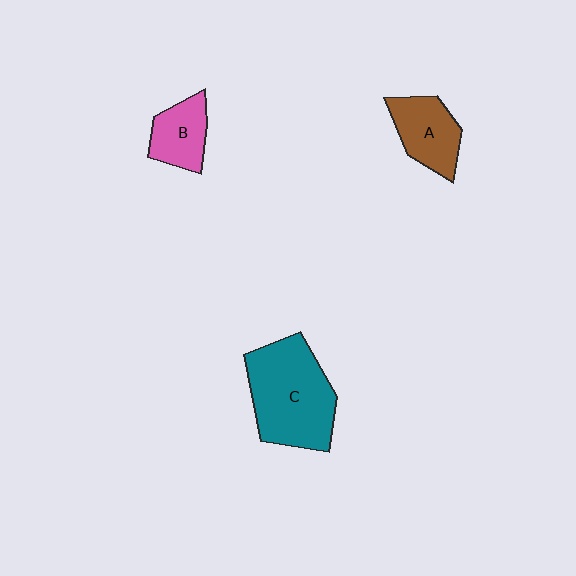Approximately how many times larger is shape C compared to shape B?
Approximately 2.3 times.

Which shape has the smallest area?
Shape B (pink).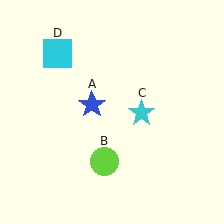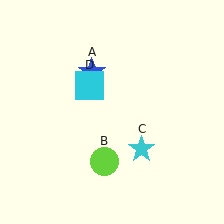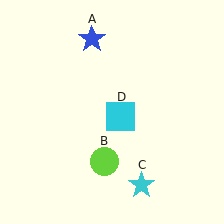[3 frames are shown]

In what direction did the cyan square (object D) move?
The cyan square (object D) moved down and to the right.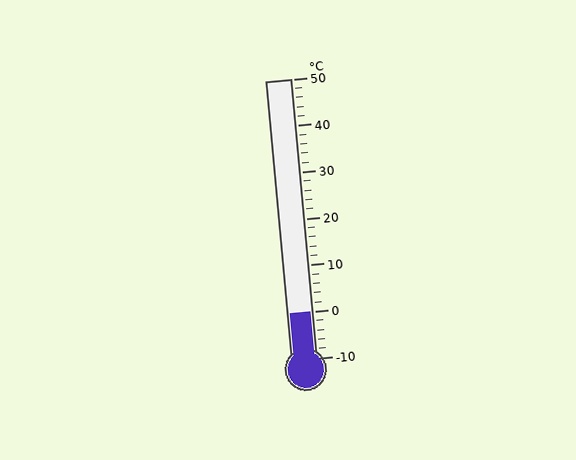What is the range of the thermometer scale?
The thermometer scale ranges from -10°C to 50°C.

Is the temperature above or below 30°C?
The temperature is below 30°C.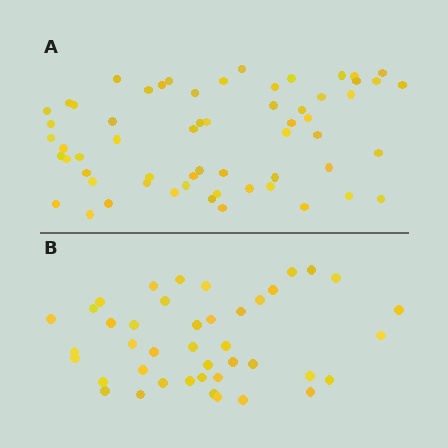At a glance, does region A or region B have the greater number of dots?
Region A (the top region) has more dots.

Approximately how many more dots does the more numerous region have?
Region A has approximately 20 more dots than region B.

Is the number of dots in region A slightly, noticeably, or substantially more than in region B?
Region A has noticeably more, but not dramatically so. The ratio is roughly 1.4 to 1.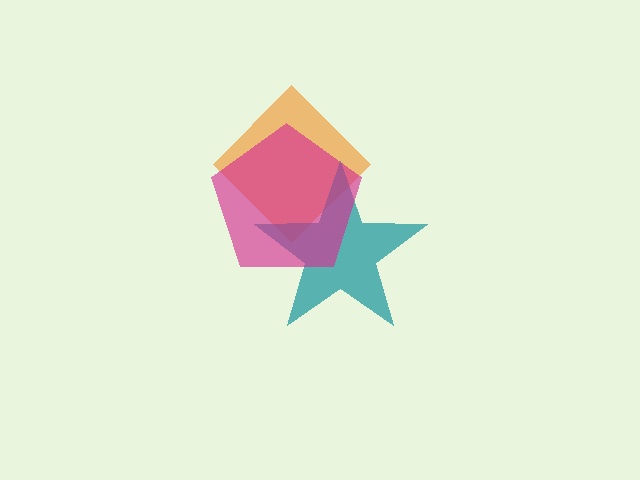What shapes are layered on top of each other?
The layered shapes are: an orange diamond, a teal star, a magenta pentagon.